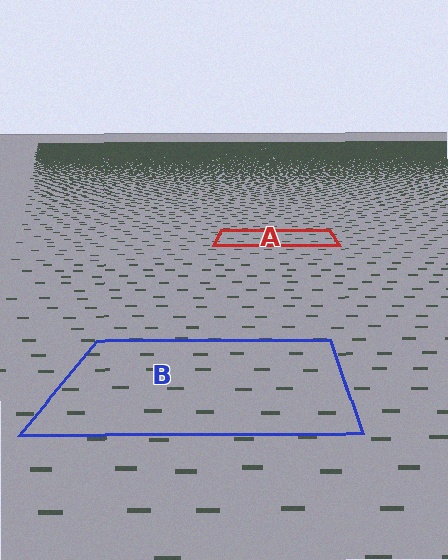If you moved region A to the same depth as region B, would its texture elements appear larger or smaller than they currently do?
They would appear larger. At a closer depth, the same texture elements are projected at a bigger on-screen size.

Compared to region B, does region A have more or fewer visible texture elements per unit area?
Region A has more texture elements per unit area — they are packed more densely because it is farther away.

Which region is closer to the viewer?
Region B is closer. The texture elements there are larger and more spread out.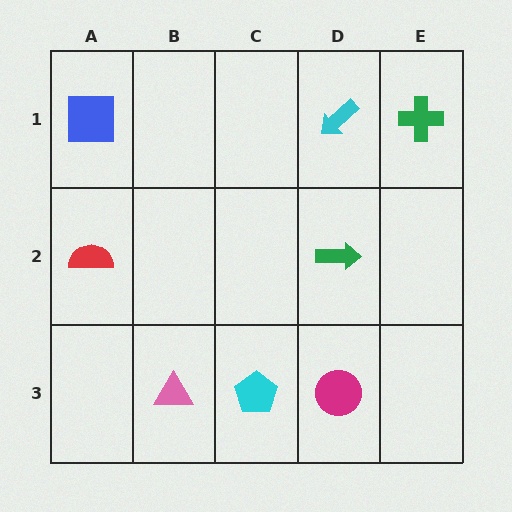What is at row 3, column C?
A cyan pentagon.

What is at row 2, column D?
A green arrow.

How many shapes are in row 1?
3 shapes.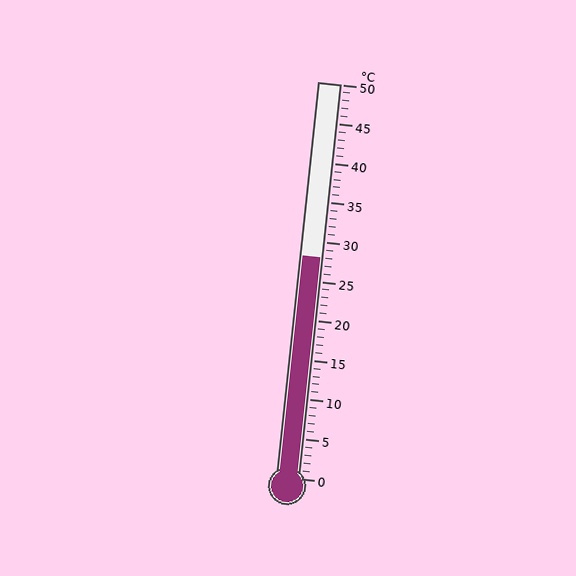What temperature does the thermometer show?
The thermometer shows approximately 28°C.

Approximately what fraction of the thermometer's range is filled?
The thermometer is filled to approximately 55% of its range.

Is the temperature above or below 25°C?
The temperature is above 25°C.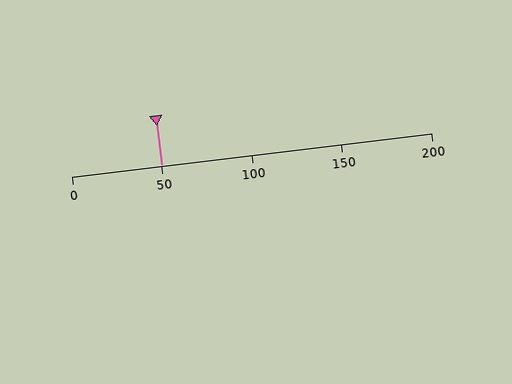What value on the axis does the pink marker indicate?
The marker indicates approximately 50.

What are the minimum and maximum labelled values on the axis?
The axis runs from 0 to 200.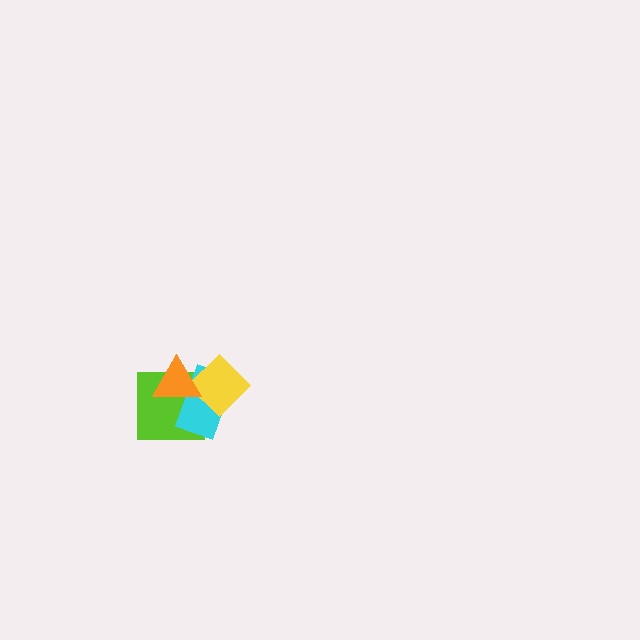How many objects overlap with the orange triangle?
3 objects overlap with the orange triangle.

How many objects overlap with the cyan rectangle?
3 objects overlap with the cyan rectangle.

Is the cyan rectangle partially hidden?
Yes, it is partially covered by another shape.